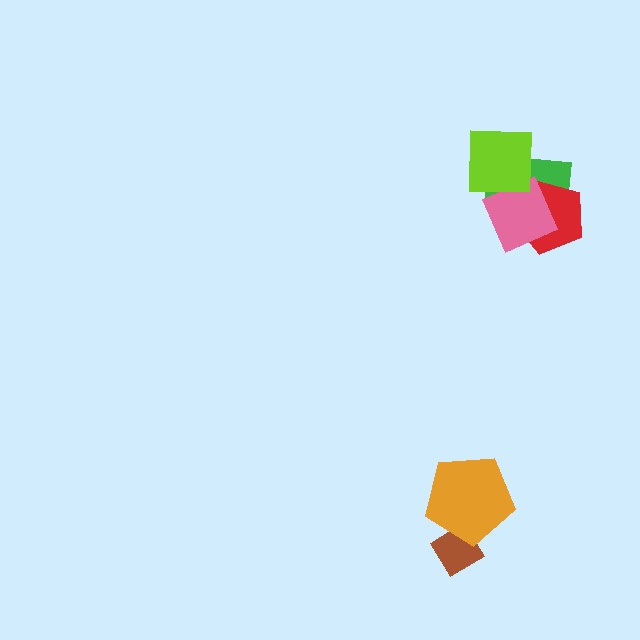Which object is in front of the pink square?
The lime square is in front of the pink square.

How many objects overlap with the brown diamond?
1 object overlaps with the brown diamond.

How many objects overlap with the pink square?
3 objects overlap with the pink square.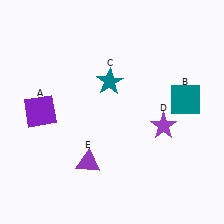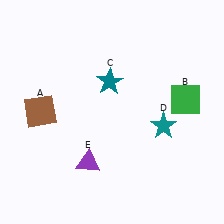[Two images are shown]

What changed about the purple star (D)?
In Image 1, D is purple. In Image 2, it changed to teal.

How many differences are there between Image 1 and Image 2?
There are 3 differences between the two images.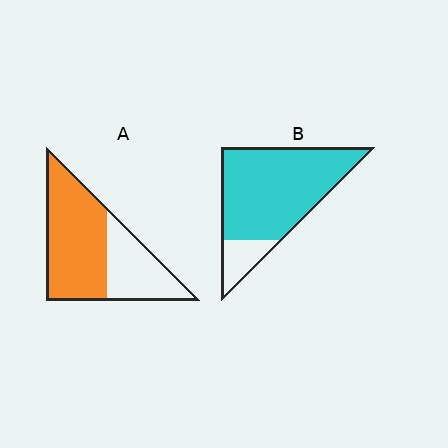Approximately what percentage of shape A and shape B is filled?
A is approximately 65% and B is approximately 85%.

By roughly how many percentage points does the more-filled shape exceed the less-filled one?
By roughly 20 percentage points (B over A).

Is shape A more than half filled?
Yes.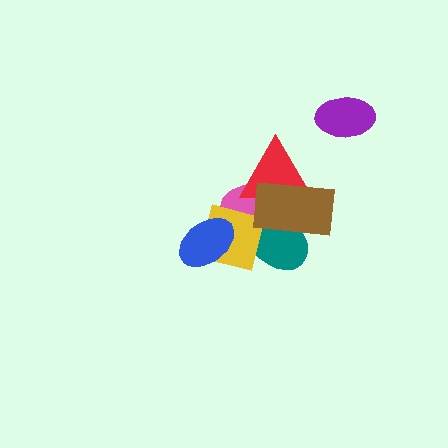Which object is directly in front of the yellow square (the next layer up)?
The blue ellipse is directly in front of the yellow square.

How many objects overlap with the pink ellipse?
4 objects overlap with the pink ellipse.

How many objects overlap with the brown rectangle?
4 objects overlap with the brown rectangle.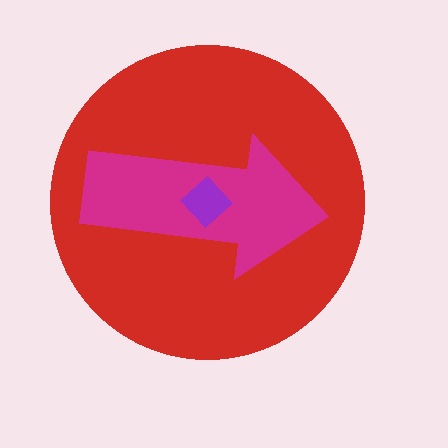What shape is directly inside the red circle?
The magenta arrow.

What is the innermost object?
The purple diamond.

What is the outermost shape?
The red circle.